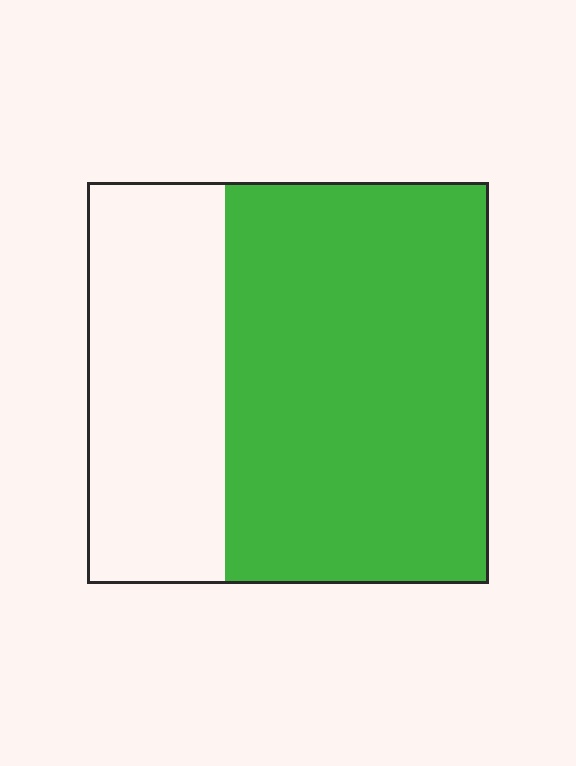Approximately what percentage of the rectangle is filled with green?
Approximately 65%.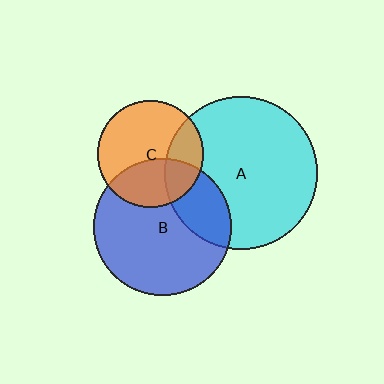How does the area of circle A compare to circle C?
Approximately 2.1 times.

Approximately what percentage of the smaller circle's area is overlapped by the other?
Approximately 25%.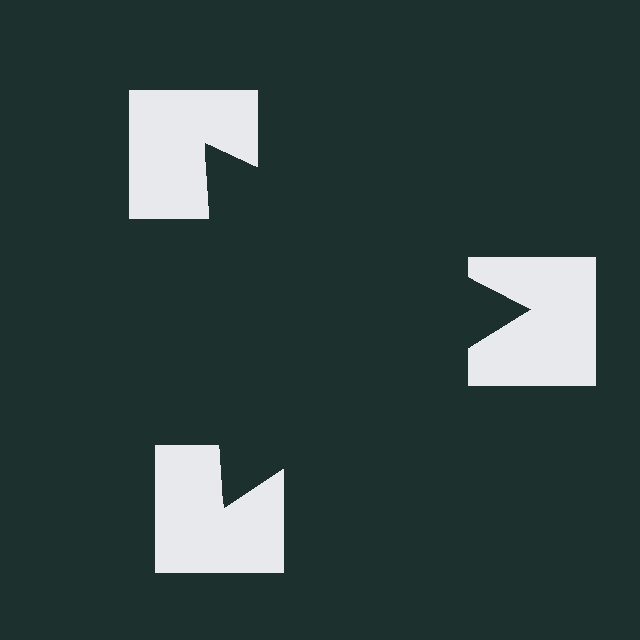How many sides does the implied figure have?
3 sides.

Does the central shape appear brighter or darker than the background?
It typically appears slightly darker than the background, even though no actual brightness change is drawn.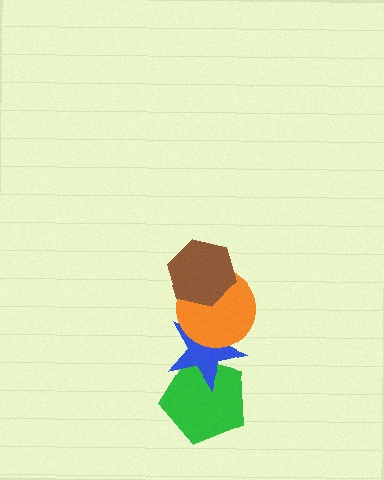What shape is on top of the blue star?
The orange circle is on top of the blue star.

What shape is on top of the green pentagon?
The blue star is on top of the green pentagon.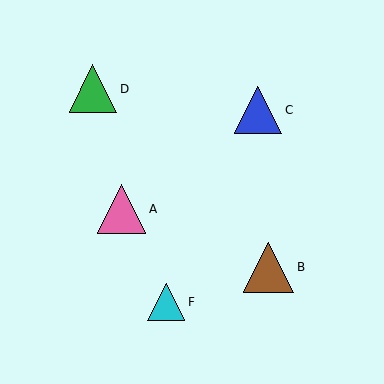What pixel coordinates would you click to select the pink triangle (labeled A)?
Click at (122, 209) to select the pink triangle A.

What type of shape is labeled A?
Shape A is a pink triangle.